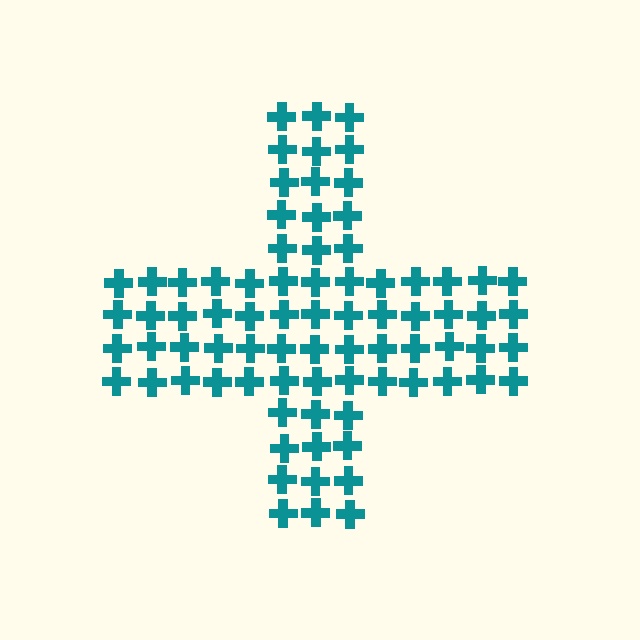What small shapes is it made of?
It is made of small crosses.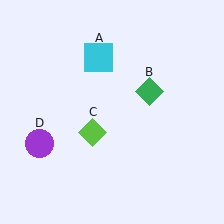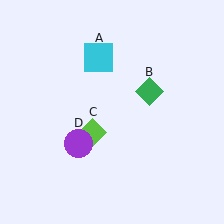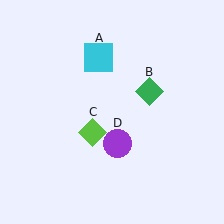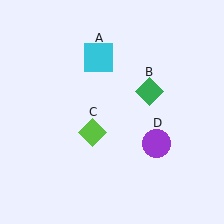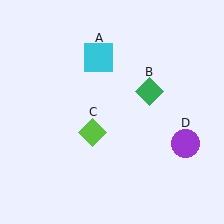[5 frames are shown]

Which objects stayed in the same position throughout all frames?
Cyan square (object A) and green diamond (object B) and lime diamond (object C) remained stationary.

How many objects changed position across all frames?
1 object changed position: purple circle (object D).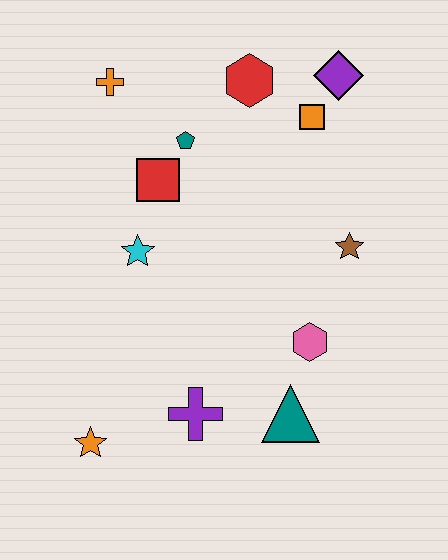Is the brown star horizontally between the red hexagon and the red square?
No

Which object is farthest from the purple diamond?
The orange star is farthest from the purple diamond.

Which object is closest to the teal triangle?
The pink hexagon is closest to the teal triangle.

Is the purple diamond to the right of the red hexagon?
Yes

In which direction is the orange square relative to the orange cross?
The orange square is to the right of the orange cross.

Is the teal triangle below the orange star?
No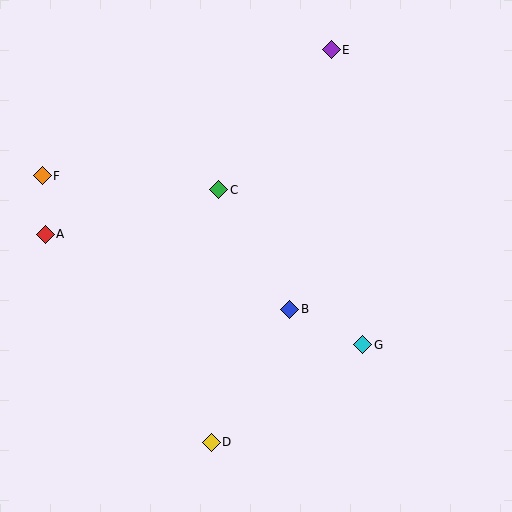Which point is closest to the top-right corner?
Point E is closest to the top-right corner.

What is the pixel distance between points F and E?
The distance between F and E is 315 pixels.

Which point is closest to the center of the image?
Point B at (290, 309) is closest to the center.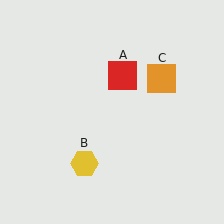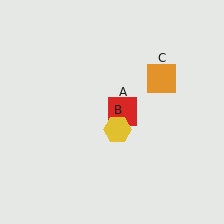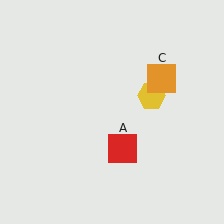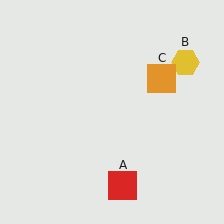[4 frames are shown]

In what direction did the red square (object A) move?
The red square (object A) moved down.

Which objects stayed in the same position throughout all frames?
Orange square (object C) remained stationary.